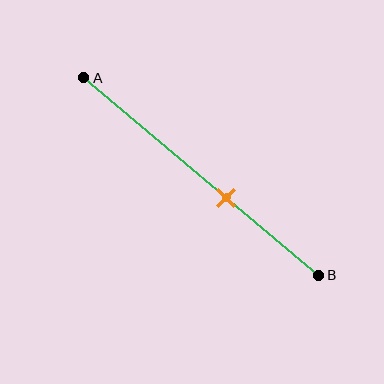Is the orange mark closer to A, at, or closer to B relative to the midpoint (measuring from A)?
The orange mark is closer to point B than the midpoint of segment AB.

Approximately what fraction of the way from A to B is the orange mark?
The orange mark is approximately 60% of the way from A to B.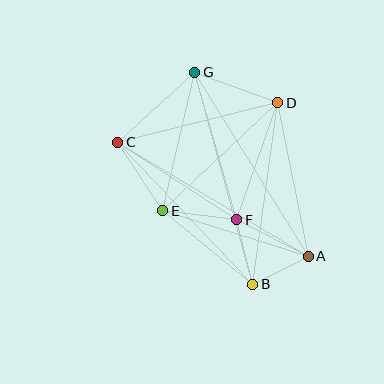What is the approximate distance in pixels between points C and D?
The distance between C and D is approximately 165 pixels.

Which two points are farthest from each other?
Points A and C are farthest from each other.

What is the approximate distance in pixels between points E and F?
The distance between E and F is approximately 75 pixels.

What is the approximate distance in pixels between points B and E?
The distance between B and E is approximately 116 pixels.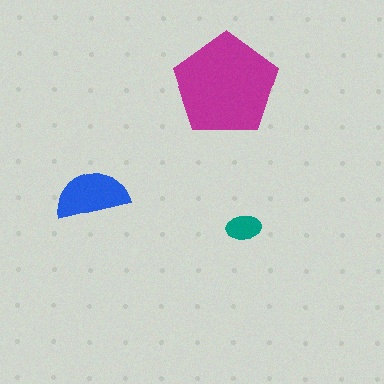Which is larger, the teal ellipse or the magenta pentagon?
The magenta pentagon.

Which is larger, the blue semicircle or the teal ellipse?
The blue semicircle.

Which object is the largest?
The magenta pentagon.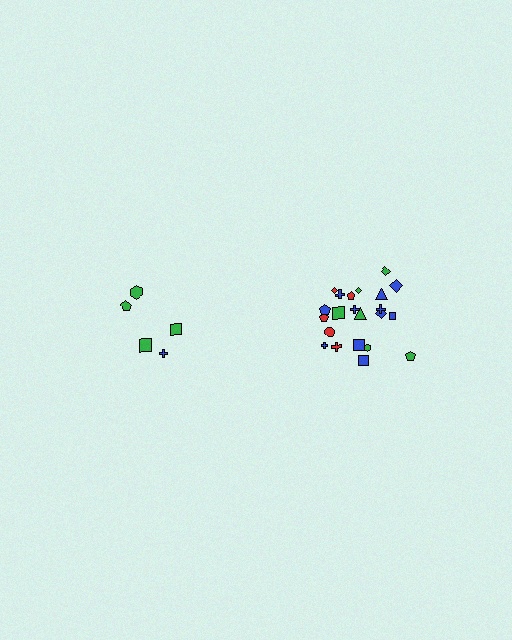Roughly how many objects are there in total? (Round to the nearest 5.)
Roughly 25 objects in total.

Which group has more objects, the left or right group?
The right group.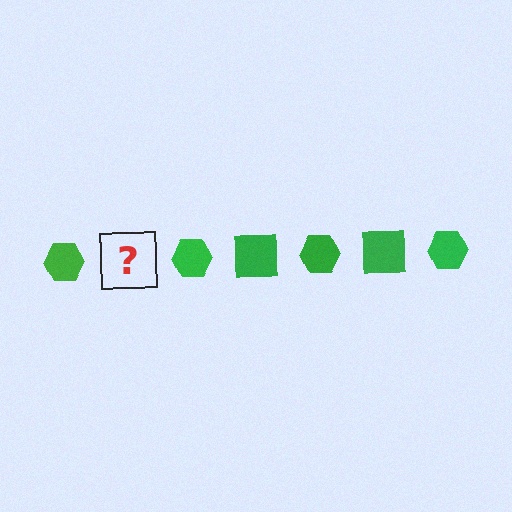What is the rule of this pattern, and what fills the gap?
The rule is that the pattern cycles through hexagon, square shapes in green. The gap should be filled with a green square.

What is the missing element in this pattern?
The missing element is a green square.